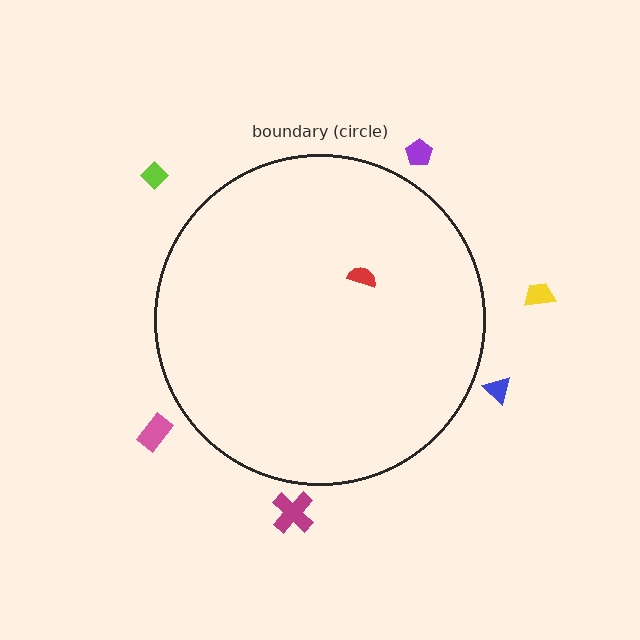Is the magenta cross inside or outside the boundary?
Outside.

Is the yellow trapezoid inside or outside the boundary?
Outside.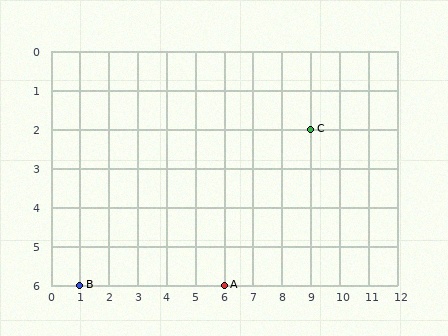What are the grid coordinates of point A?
Point A is at grid coordinates (6, 6).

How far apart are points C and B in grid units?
Points C and B are 8 columns and 4 rows apart (about 8.9 grid units diagonally).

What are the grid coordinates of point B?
Point B is at grid coordinates (1, 6).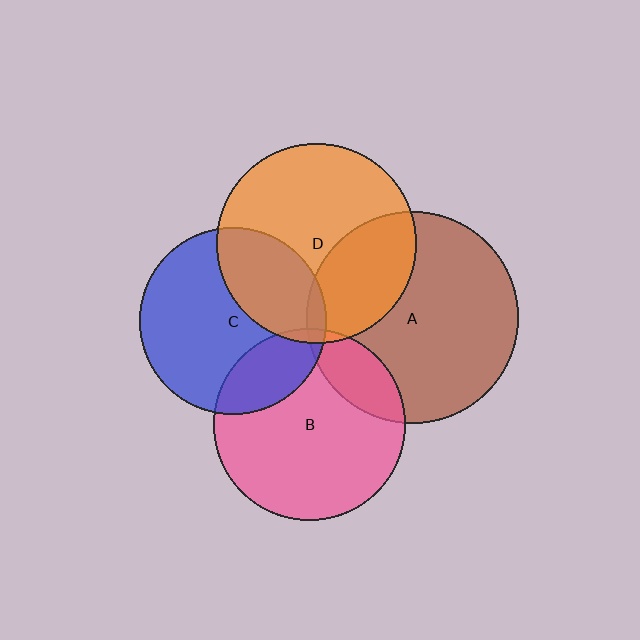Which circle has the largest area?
Circle A (brown).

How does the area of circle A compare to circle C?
Approximately 1.3 times.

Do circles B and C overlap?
Yes.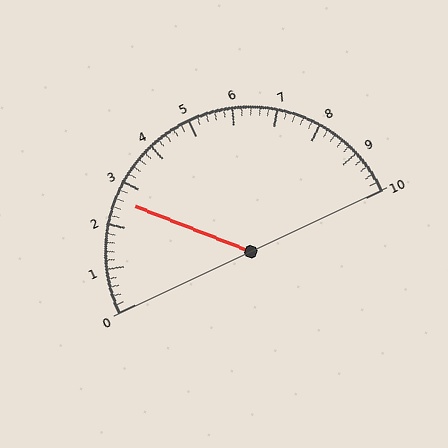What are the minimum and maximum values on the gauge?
The gauge ranges from 0 to 10.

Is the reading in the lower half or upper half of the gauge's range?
The reading is in the lower half of the range (0 to 10).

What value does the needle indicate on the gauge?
The needle indicates approximately 2.6.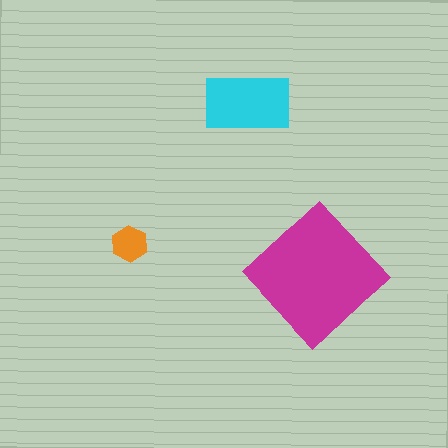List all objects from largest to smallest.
The magenta diamond, the cyan rectangle, the orange hexagon.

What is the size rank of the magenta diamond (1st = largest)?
1st.